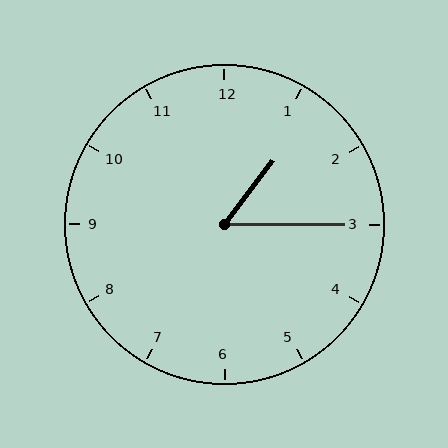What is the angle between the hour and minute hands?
Approximately 52 degrees.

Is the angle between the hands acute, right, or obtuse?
It is acute.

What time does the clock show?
1:15.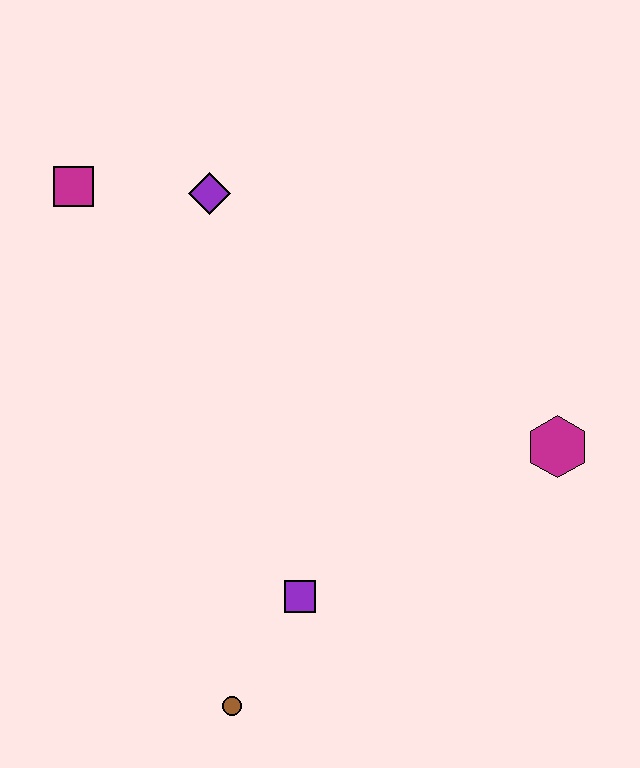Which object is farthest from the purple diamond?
The brown circle is farthest from the purple diamond.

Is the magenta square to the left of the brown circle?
Yes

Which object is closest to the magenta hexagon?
The purple square is closest to the magenta hexagon.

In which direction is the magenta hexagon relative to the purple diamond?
The magenta hexagon is to the right of the purple diamond.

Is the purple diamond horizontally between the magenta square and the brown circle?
Yes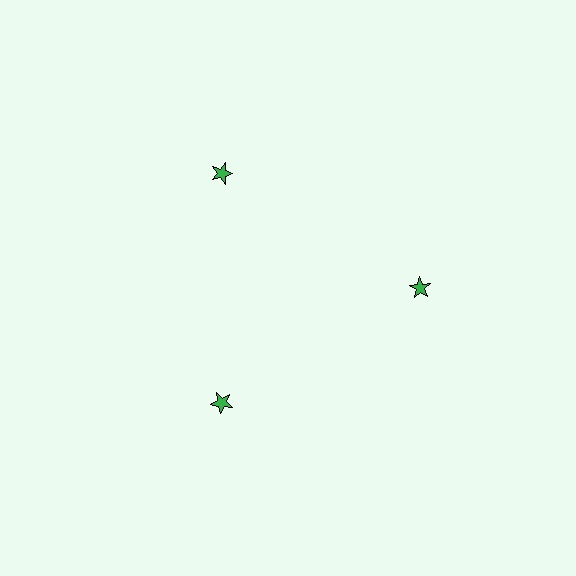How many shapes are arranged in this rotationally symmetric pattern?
There are 3 shapes, arranged in 3 groups of 1.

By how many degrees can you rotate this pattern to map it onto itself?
The pattern maps onto itself every 120 degrees of rotation.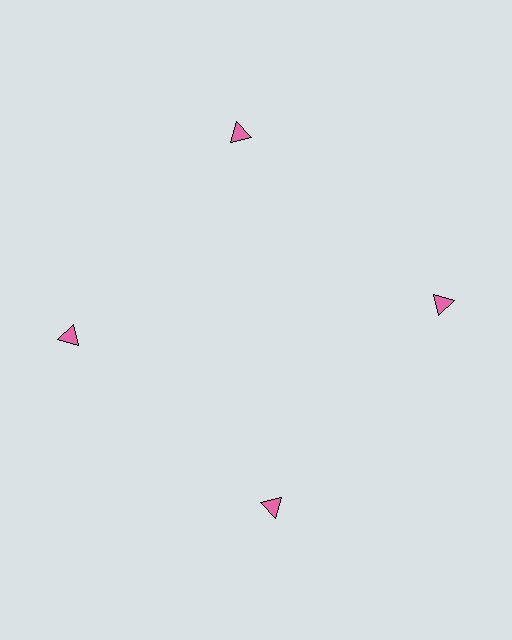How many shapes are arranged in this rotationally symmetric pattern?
There are 4 shapes, arranged in 4 groups of 1.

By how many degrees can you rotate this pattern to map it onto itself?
The pattern maps onto itself every 90 degrees of rotation.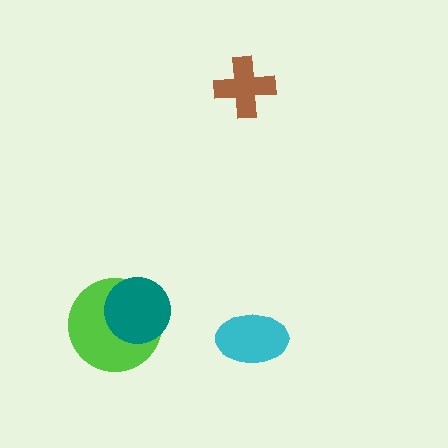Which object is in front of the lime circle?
The teal circle is in front of the lime circle.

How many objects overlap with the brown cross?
0 objects overlap with the brown cross.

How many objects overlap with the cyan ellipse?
0 objects overlap with the cyan ellipse.